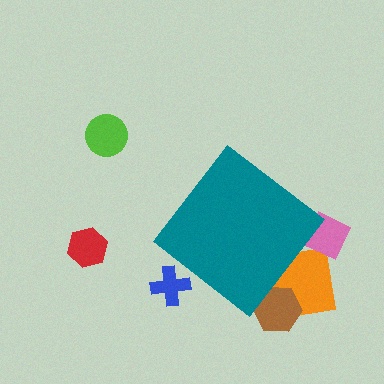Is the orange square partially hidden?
Yes, the orange square is partially hidden behind the teal diamond.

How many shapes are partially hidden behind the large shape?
4 shapes are partially hidden.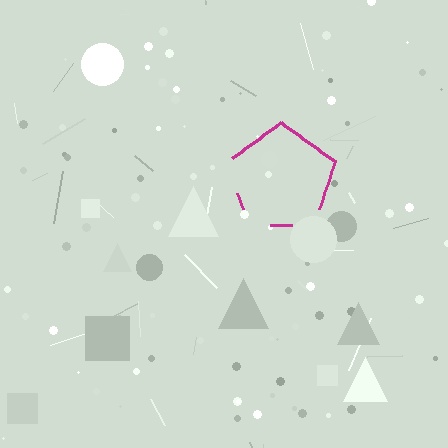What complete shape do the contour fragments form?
The contour fragments form a pentagon.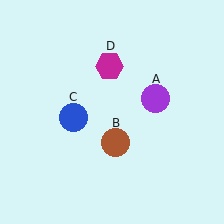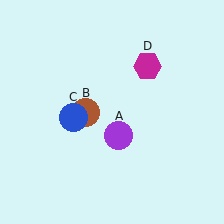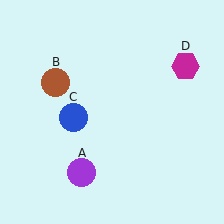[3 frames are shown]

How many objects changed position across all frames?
3 objects changed position: purple circle (object A), brown circle (object B), magenta hexagon (object D).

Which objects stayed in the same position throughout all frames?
Blue circle (object C) remained stationary.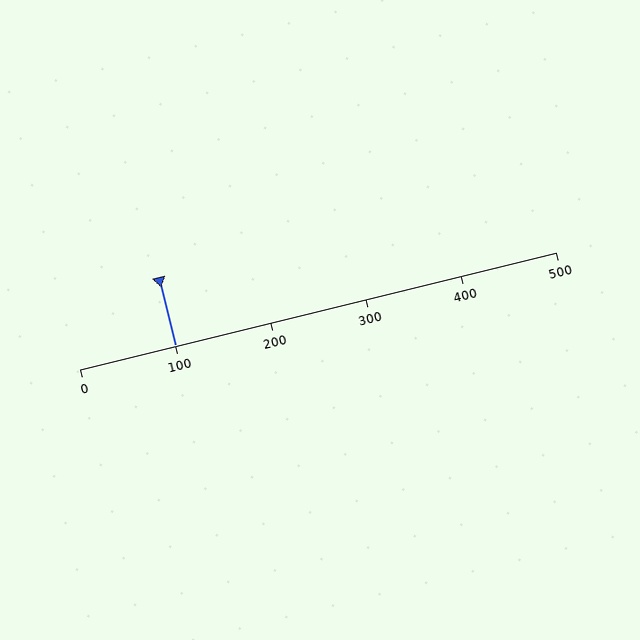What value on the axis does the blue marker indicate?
The marker indicates approximately 100.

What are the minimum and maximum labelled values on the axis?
The axis runs from 0 to 500.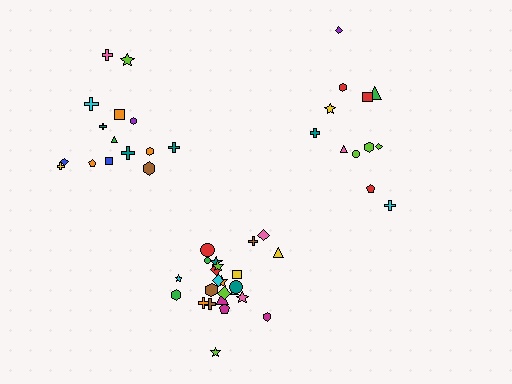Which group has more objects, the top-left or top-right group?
The top-left group.